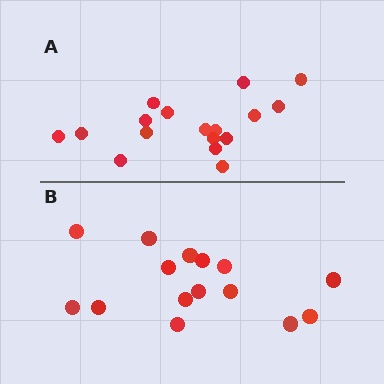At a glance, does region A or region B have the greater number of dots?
Region A (the top region) has more dots.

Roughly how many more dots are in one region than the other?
Region A has just a few more — roughly 2 or 3 more dots than region B.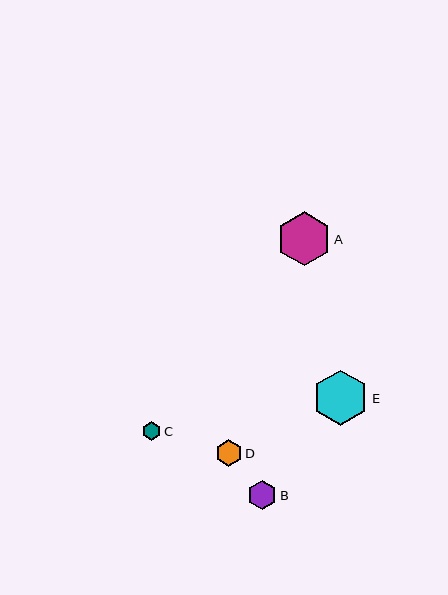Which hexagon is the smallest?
Hexagon C is the smallest with a size of approximately 19 pixels.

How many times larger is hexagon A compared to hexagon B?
Hexagon A is approximately 1.8 times the size of hexagon B.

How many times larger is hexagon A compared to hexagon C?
Hexagon A is approximately 2.9 times the size of hexagon C.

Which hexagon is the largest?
Hexagon E is the largest with a size of approximately 55 pixels.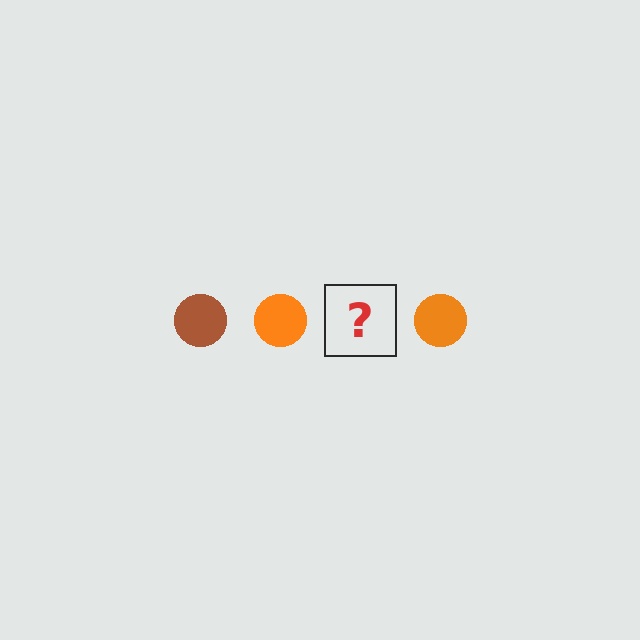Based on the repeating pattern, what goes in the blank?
The blank should be a brown circle.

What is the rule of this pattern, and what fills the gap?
The rule is that the pattern cycles through brown, orange circles. The gap should be filled with a brown circle.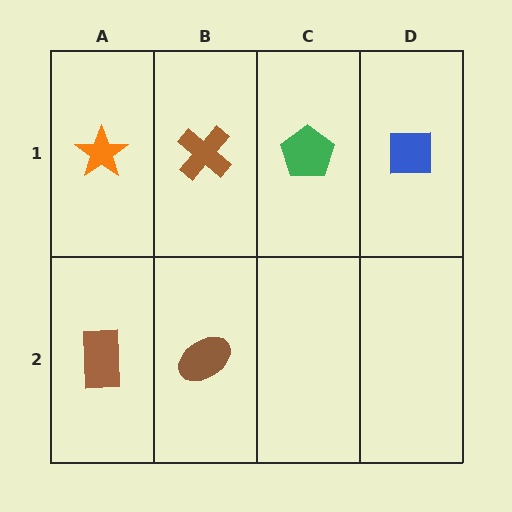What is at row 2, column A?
A brown rectangle.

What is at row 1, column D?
A blue square.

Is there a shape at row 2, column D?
No, that cell is empty.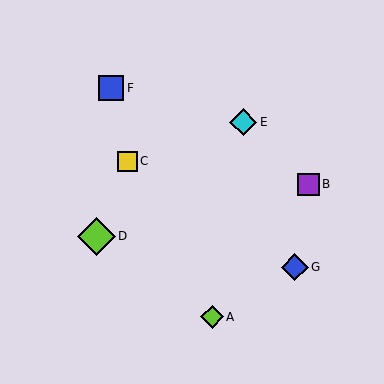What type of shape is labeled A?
Shape A is a lime diamond.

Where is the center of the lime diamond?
The center of the lime diamond is at (212, 317).